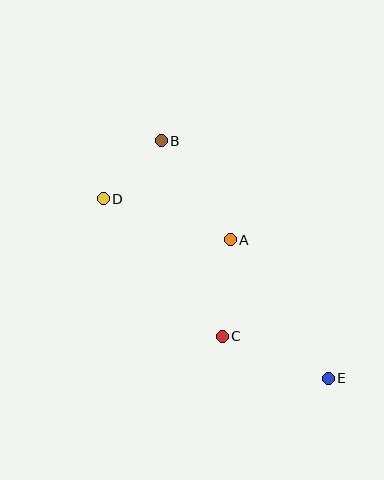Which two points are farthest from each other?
Points B and E are farthest from each other.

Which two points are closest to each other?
Points B and D are closest to each other.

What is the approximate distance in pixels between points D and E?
The distance between D and E is approximately 288 pixels.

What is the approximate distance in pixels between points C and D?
The distance between C and D is approximately 182 pixels.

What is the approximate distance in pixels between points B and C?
The distance between B and C is approximately 205 pixels.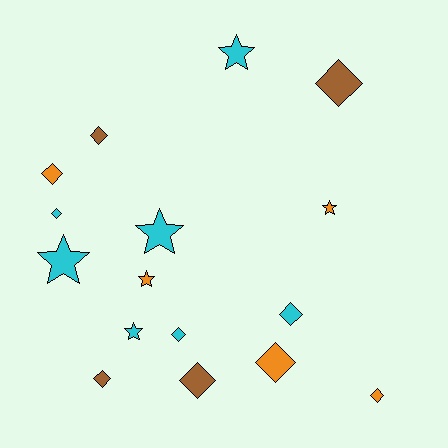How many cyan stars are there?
There are 4 cyan stars.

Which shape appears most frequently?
Diamond, with 10 objects.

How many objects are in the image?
There are 16 objects.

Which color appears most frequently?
Cyan, with 7 objects.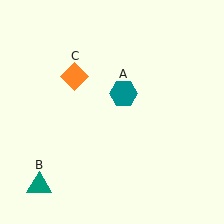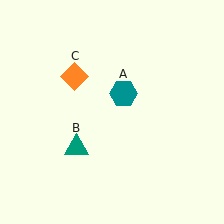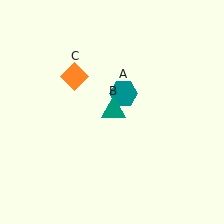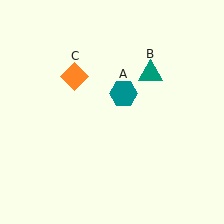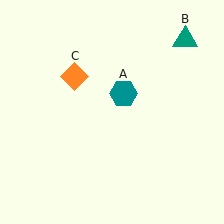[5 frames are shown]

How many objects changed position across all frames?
1 object changed position: teal triangle (object B).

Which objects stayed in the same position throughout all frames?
Teal hexagon (object A) and orange diamond (object C) remained stationary.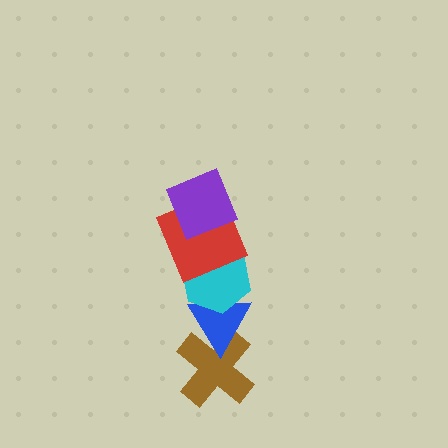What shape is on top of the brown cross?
The blue triangle is on top of the brown cross.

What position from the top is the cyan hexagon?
The cyan hexagon is 3rd from the top.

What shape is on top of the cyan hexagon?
The red square is on top of the cyan hexagon.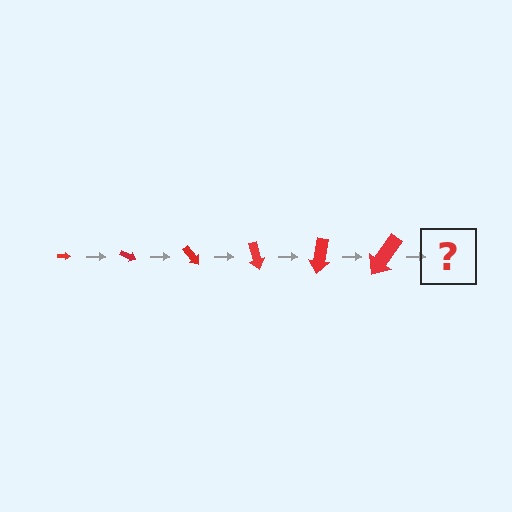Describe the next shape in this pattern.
It should be an arrow, larger than the previous one and rotated 150 degrees from the start.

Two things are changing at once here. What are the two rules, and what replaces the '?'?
The two rules are that the arrow grows larger each step and it rotates 25 degrees each step. The '?' should be an arrow, larger than the previous one and rotated 150 degrees from the start.